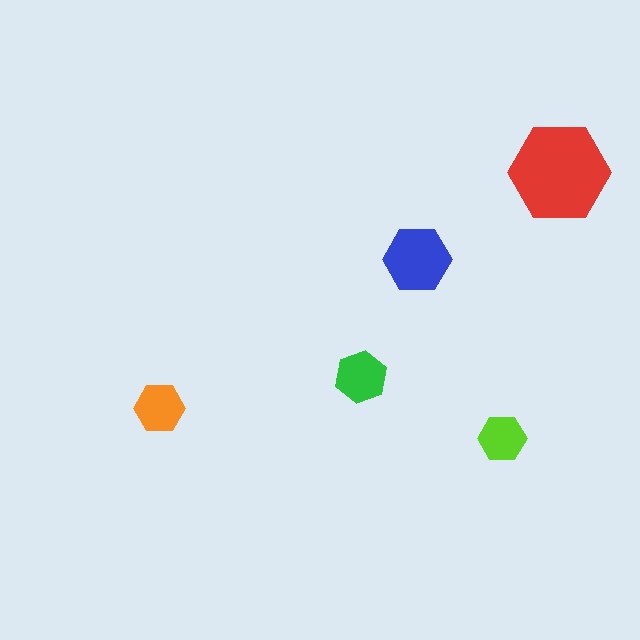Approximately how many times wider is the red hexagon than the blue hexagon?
About 1.5 times wider.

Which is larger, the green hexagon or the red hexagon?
The red one.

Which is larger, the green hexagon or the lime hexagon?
The green one.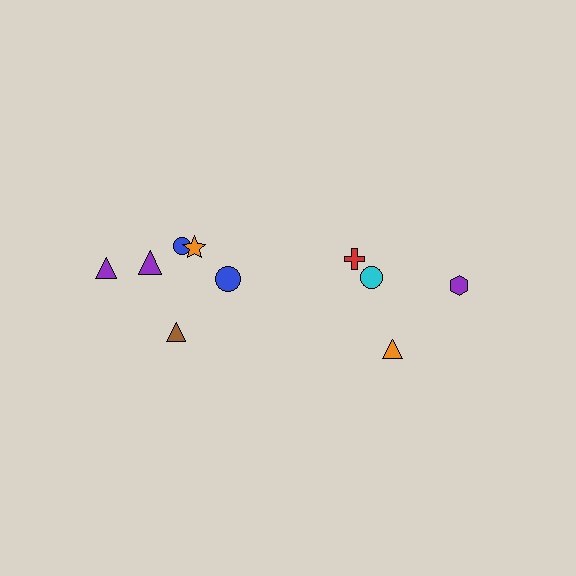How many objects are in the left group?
There are 6 objects.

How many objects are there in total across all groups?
There are 10 objects.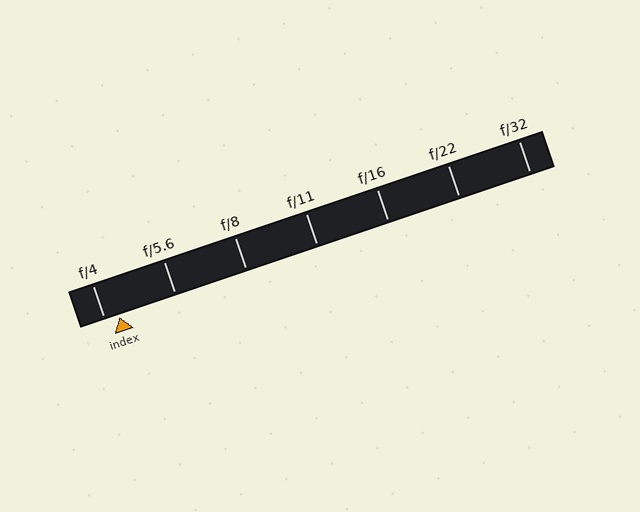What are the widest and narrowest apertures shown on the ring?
The widest aperture shown is f/4 and the narrowest is f/32.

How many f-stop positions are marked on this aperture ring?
There are 7 f-stop positions marked.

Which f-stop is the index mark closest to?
The index mark is closest to f/4.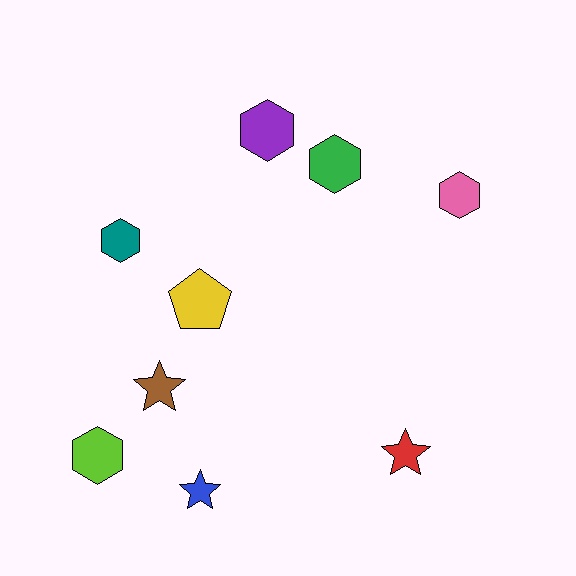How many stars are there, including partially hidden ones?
There are 3 stars.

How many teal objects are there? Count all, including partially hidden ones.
There is 1 teal object.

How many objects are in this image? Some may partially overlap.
There are 9 objects.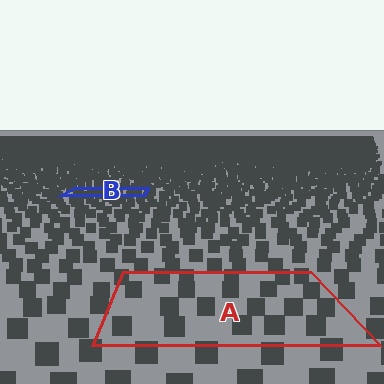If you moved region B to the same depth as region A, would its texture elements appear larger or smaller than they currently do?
They would appear larger. At a closer depth, the same texture elements are projected at a bigger on-screen size.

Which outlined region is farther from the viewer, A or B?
Region B is farther from the viewer — the texture elements inside it appear smaller and more densely packed.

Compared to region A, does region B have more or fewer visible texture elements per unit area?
Region B has more texture elements per unit area — they are packed more densely because it is farther away.